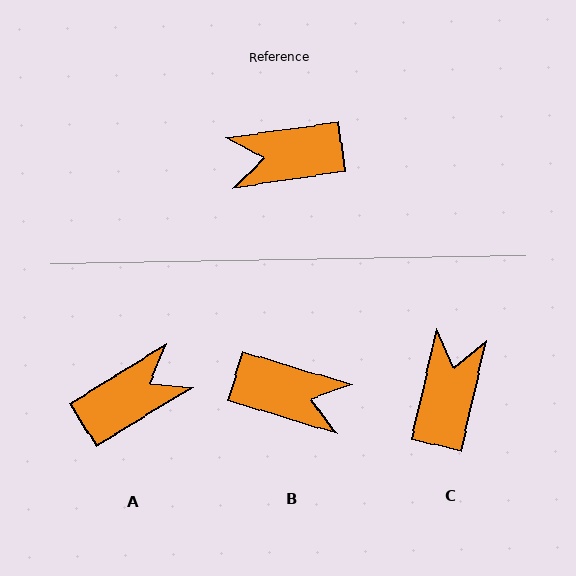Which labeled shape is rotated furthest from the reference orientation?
A, about 156 degrees away.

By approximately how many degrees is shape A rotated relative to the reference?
Approximately 156 degrees clockwise.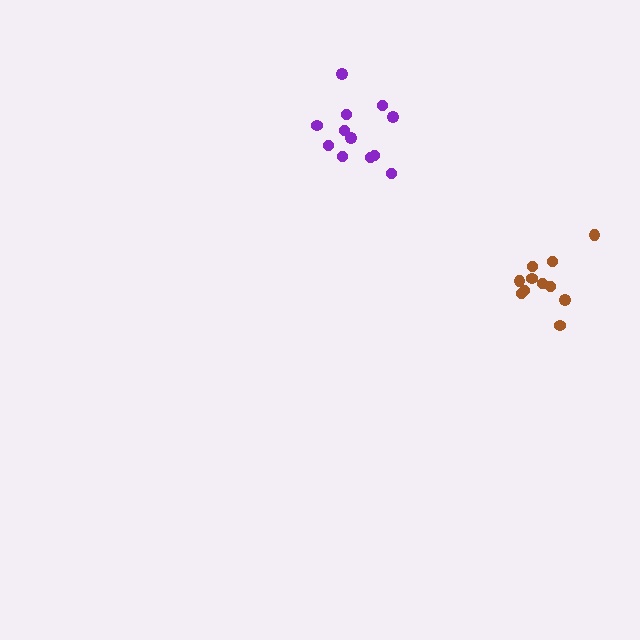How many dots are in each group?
Group 1: 11 dots, Group 2: 12 dots (23 total).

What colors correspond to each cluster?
The clusters are colored: brown, purple.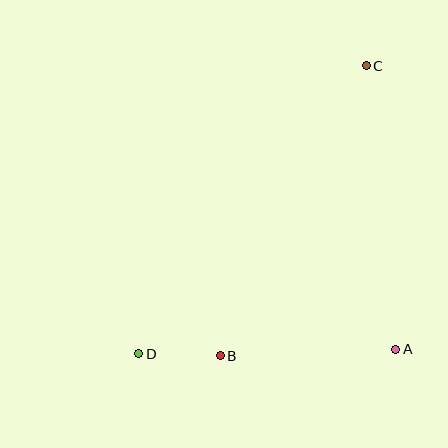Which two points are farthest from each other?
Points C and D are farthest from each other.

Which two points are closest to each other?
Points B and D are closest to each other.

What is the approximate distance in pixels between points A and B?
The distance between A and B is approximately 176 pixels.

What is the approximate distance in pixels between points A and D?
The distance between A and D is approximately 257 pixels.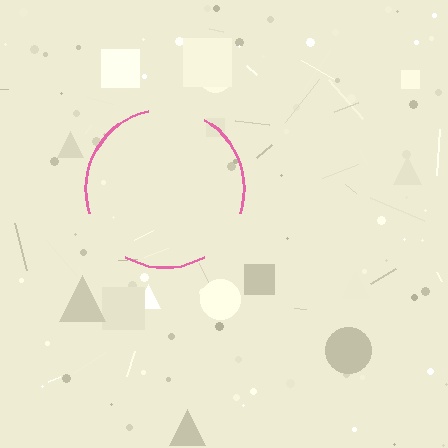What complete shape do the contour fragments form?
The contour fragments form a circle.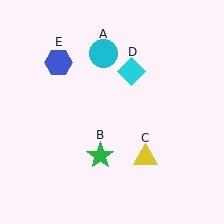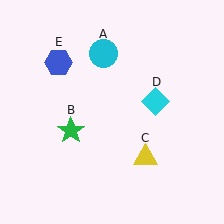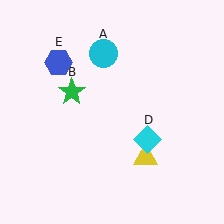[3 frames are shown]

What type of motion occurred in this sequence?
The green star (object B), cyan diamond (object D) rotated clockwise around the center of the scene.